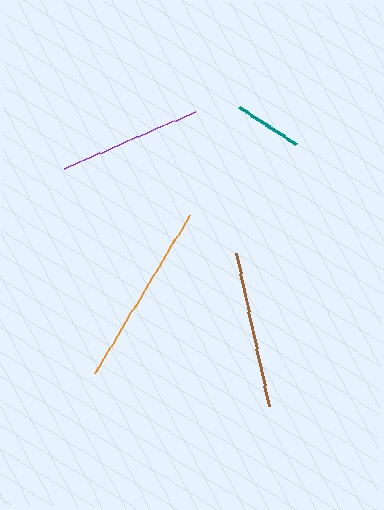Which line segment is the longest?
The orange line is the longest at approximately 185 pixels.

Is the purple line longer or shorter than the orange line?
The orange line is longer than the purple line.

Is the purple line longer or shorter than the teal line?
The purple line is longer than the teal line.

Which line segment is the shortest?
The teal line is the shortest at approximately 68 pixels.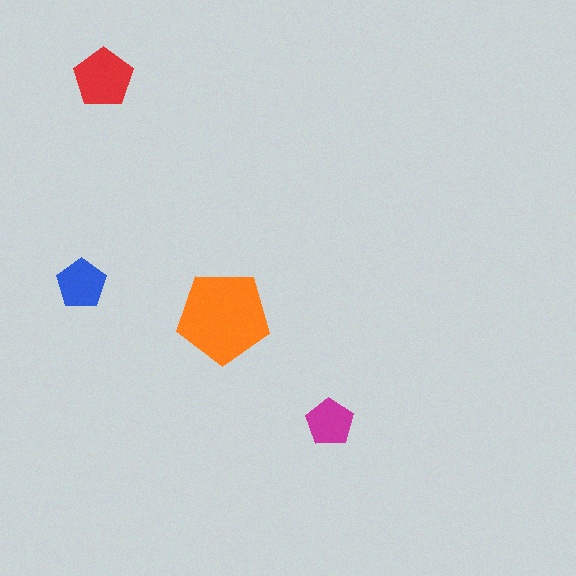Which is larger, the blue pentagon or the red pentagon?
The red one.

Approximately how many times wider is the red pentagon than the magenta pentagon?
About 1.5 times wider.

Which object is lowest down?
The magenta pentagon is bottommost.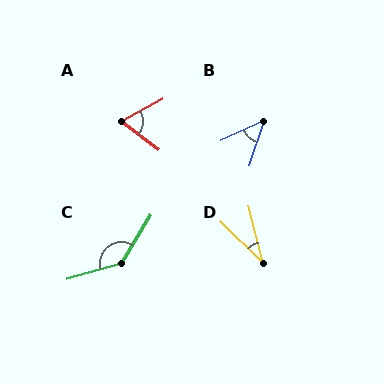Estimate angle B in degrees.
Approximately 47 degrees.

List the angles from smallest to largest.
D (32°), B (47°), A (66°), C (138°).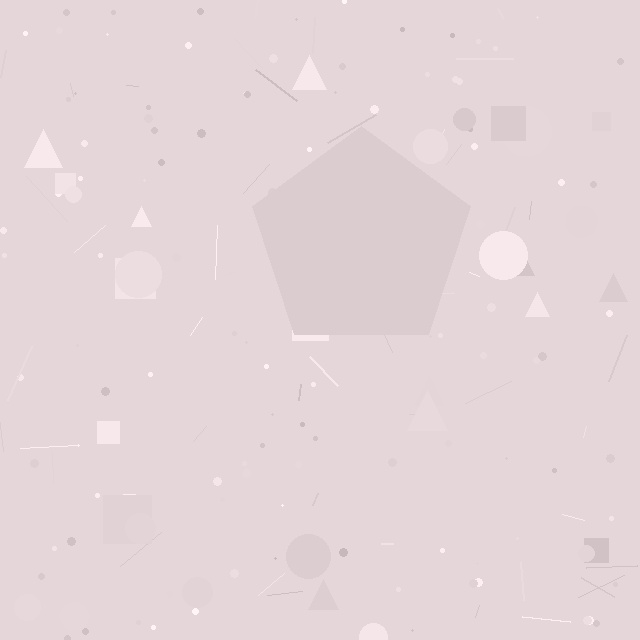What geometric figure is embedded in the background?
A pentagon is embedded in the background.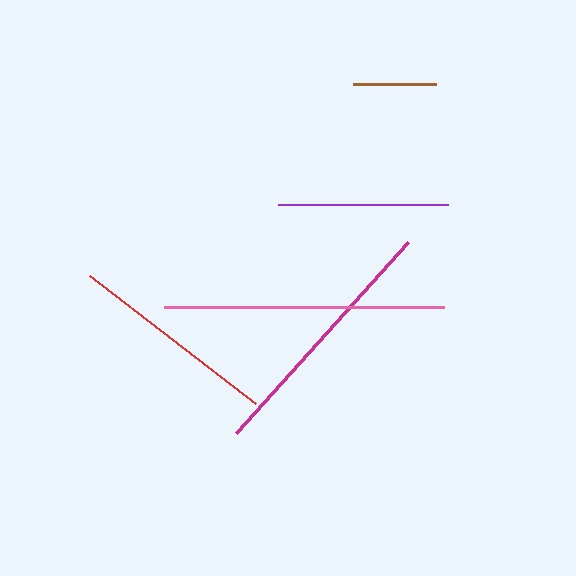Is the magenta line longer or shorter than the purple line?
The magenta line is longer than the purple line.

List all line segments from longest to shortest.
From longest to shortest: pink, magenta, red, purple, brown.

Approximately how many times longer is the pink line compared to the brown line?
The pink line is approximately 3.4 times the length of the brown line.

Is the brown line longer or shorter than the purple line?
The purple line is longer than the brown line.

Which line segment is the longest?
The pink line is the longest at approximately 280 pixels.